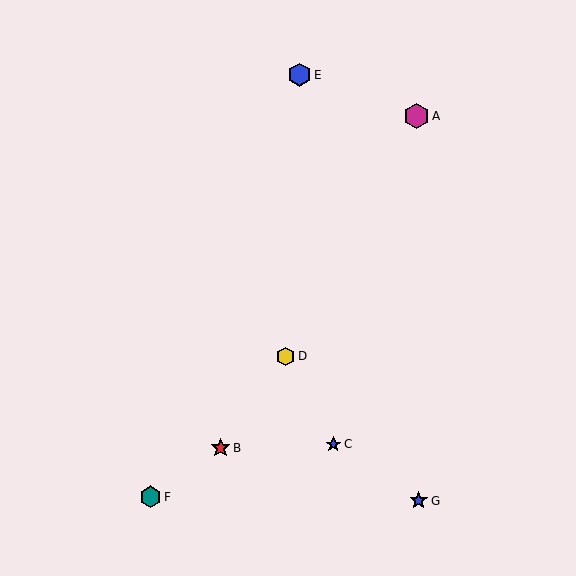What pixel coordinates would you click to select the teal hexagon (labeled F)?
Click at (151, 497) to select the teal hexagon F.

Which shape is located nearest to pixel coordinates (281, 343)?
The yellow hexagon (labeled D) at (286, 357) is nearest to that location.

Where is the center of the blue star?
The center of the blue star is at (419, 501).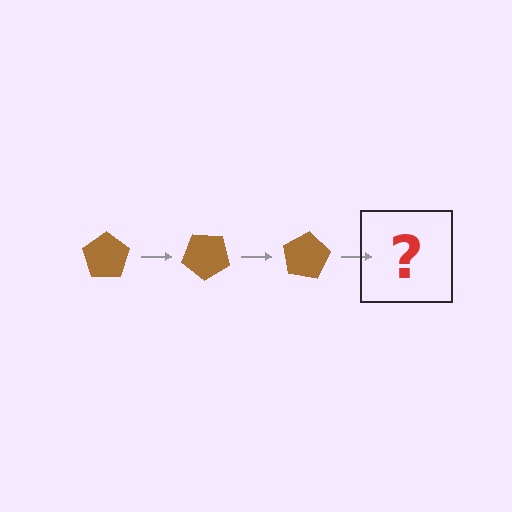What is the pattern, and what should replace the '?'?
The pattern is that the pentagon rotates 40 degrees each step. The '?' should be a brown pentagon rotated 120 degrees.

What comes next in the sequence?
The next element should be a brown pentagon rotated 120 degrees.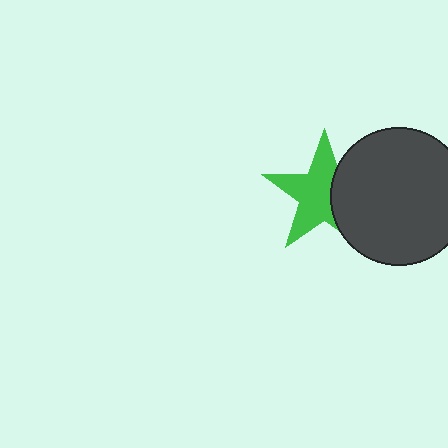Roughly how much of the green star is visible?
About half of it is visible (roughly 64%).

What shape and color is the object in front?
The object in front is a dark gray circle.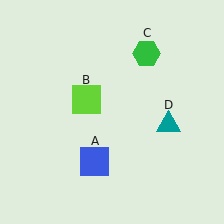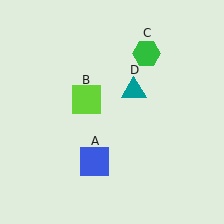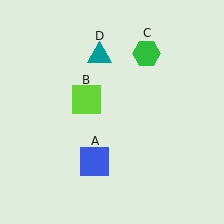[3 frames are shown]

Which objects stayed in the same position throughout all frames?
Blue square (object A) and lime square (object B) and green hexagon (object C) remained stationary.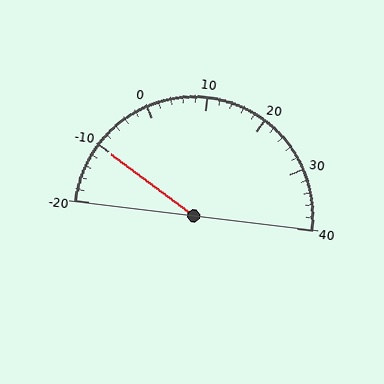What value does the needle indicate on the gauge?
The needle indicates approximately -10.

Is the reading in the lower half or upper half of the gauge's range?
The reading is in the lower half of the range (-20 to 40).